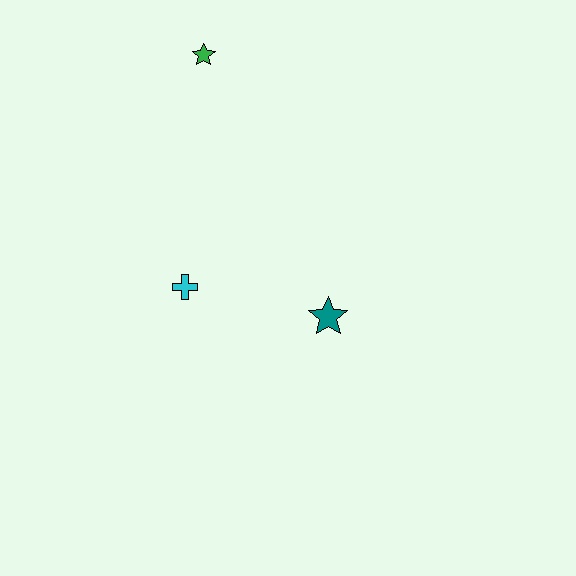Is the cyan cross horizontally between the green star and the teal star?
No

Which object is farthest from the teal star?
The green star is farthest from the teal star.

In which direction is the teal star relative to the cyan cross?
The teal star is to the right of the cyan cross.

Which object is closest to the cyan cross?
The teal star is closest to the cyan cross.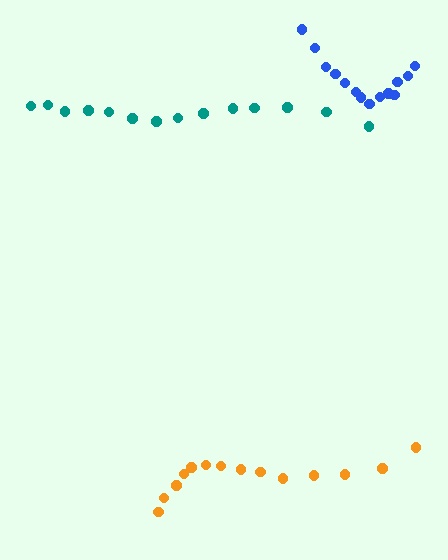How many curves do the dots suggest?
There are 3 distinct paths.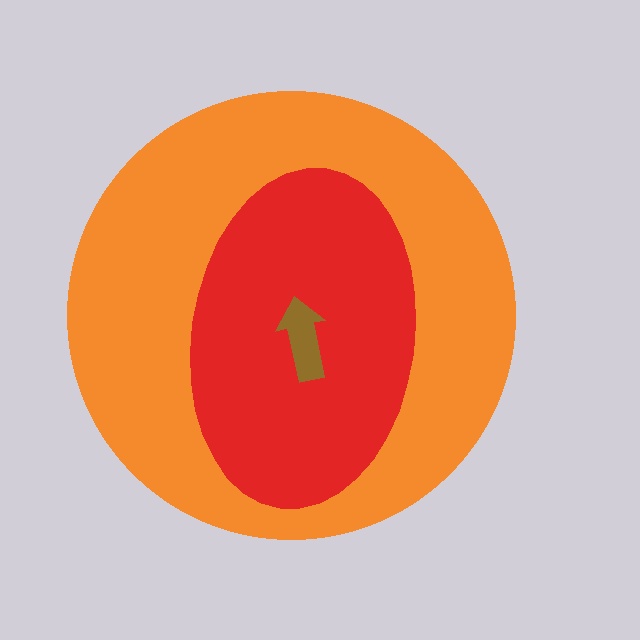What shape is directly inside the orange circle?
The red ellipse.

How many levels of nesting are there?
3.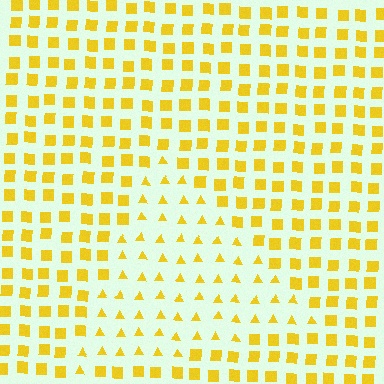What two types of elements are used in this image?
The image uses triangles inside the triangle region and squares outside it.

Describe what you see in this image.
The image is filled with small yellow elements arranged in a uniform grid. A triangle-shaped region contains triangles, while the surrounding area contains squares. The boundary is defined purely by the change in element shape.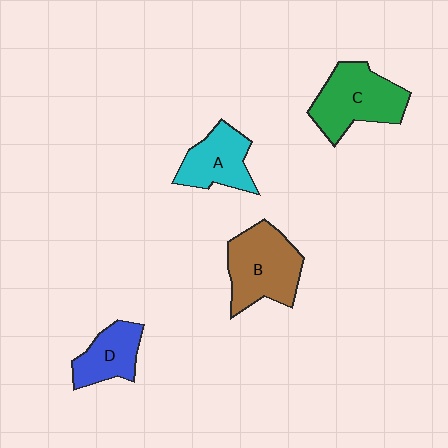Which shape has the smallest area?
Shape D (blue).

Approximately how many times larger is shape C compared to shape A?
Approximately 1.4 times.